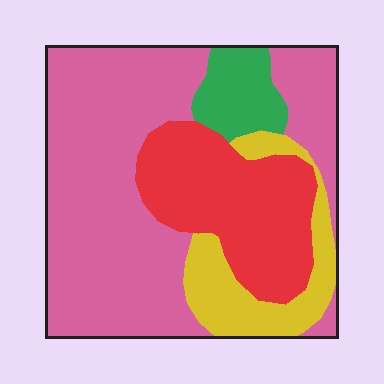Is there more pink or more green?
Pink.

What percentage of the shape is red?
Red covers 24% of the shape.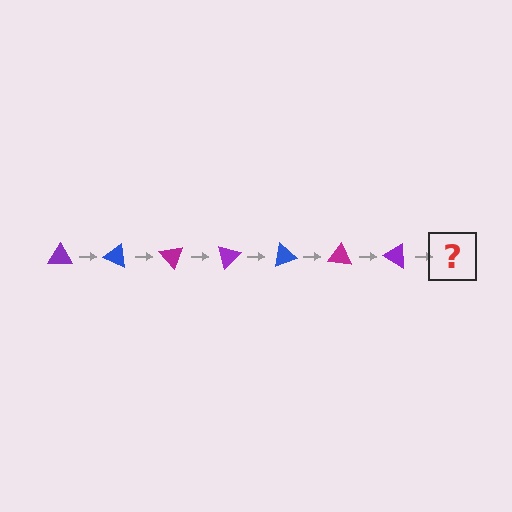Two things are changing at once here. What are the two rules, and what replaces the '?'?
The two rules are that it rotates 25 degrees each step and the color cycles through purple, blue, and magenta. The '?' should be a blue triangle, rotated 175 degrees from the start.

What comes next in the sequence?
The next element should be a blue triangle, rotated 175 degrees from the start.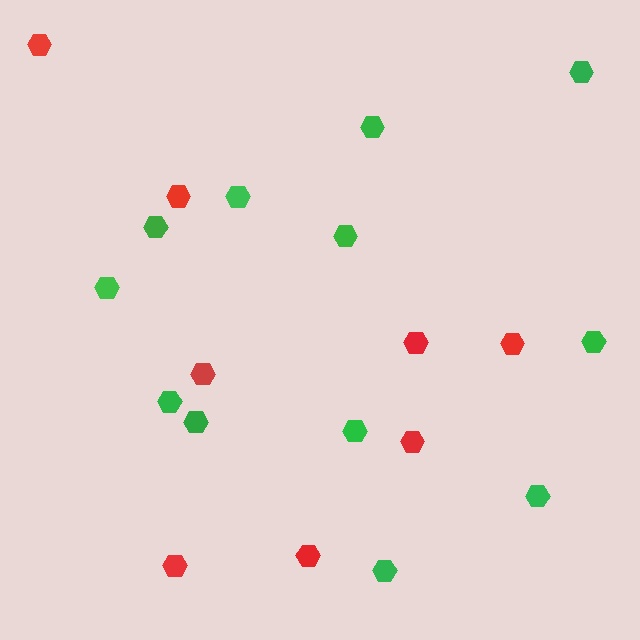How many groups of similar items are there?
There are 2 groups: one group of red hexagons (8) and one group of green hexagons (12).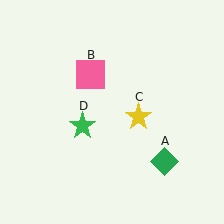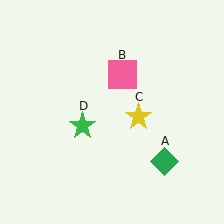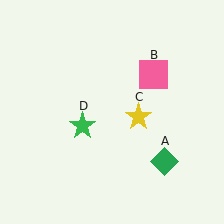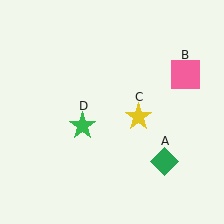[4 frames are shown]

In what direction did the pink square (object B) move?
The pink square (object B) moved right.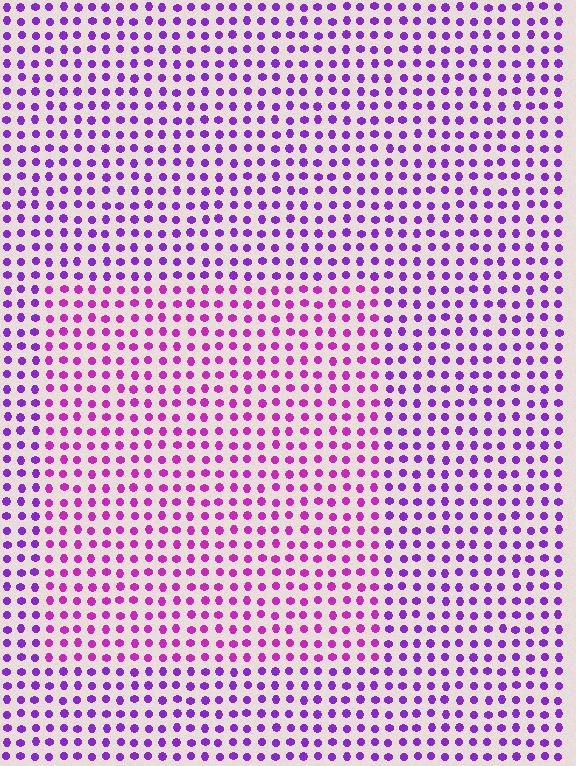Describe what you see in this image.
The image is filled with small purple elements in a uniform arrangement. A rectangle-shaped region is visible where the elements are tinted to a slightly different hue, forming a subtle color boundary.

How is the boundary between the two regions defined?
The boundary is defined purely by a slight shift in hue (about 29 degrees). Spacing, size, and orientation are identical on both sides.